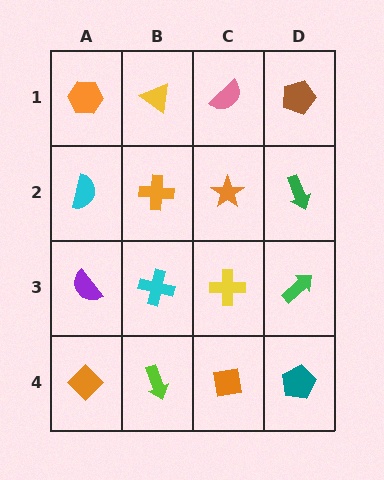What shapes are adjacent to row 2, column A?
An orange hexagon (row 1, column A), a purple semicircle (row 3, column A), an orange cross (row 2, column B).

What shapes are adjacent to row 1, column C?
An orange star (row 2, column C), a yellow triangle (row 1, column B), a brown pentagon (row 1, column D).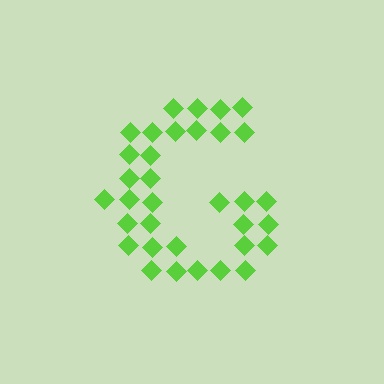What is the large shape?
The large shape is the letter G.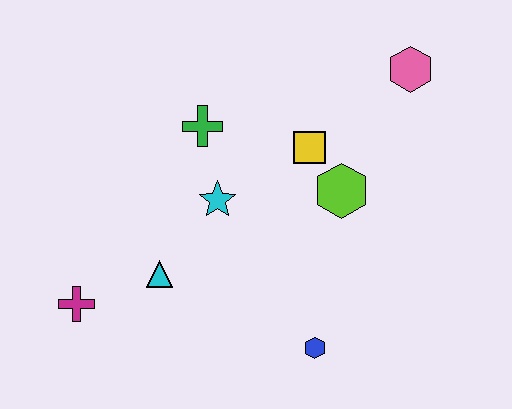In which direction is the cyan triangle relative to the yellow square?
The cyan triangle is to the left of the yellow square.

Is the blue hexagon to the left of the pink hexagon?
Yes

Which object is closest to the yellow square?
The lime hexagon is closest to the yellow square.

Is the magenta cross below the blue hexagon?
No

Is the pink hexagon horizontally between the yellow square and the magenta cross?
No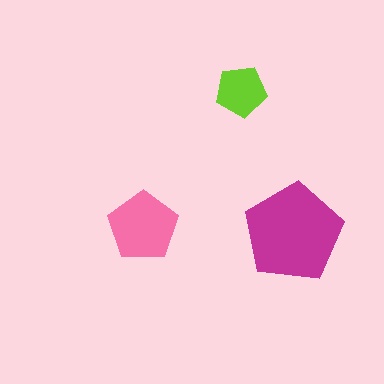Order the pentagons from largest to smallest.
the magenta one, the pink one, the lime one.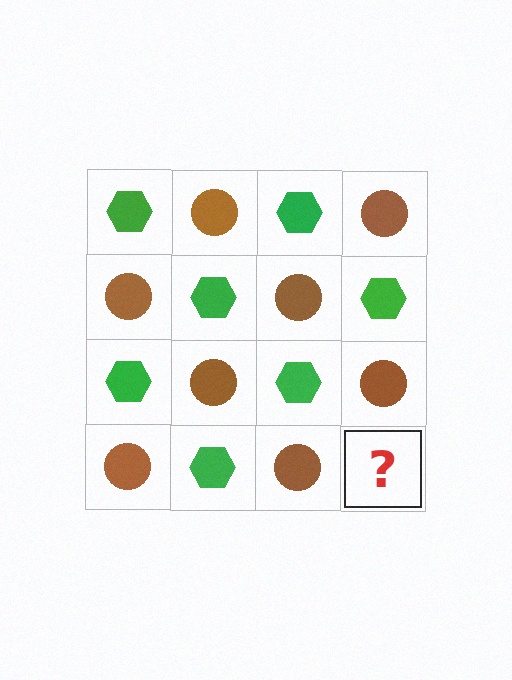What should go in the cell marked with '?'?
The missing cell should contain a green hexagon.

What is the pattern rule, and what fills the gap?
The rule is that it alternates green hexagon and brown circle in a checkerboard pattern. The gap should be filled with a green hexagon.